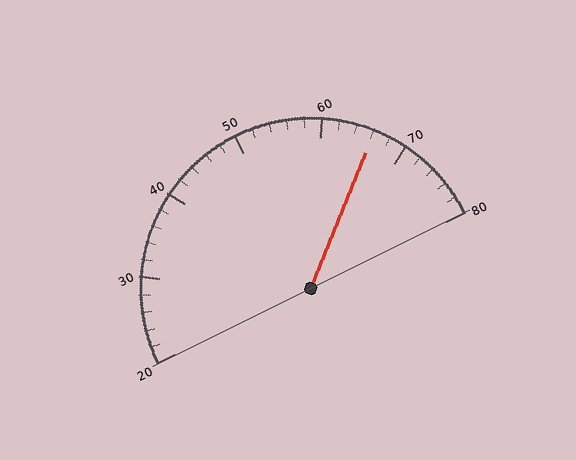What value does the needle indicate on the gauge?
The needle indicates approximately 66.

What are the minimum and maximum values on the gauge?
The gauge ranges from 20 to 80.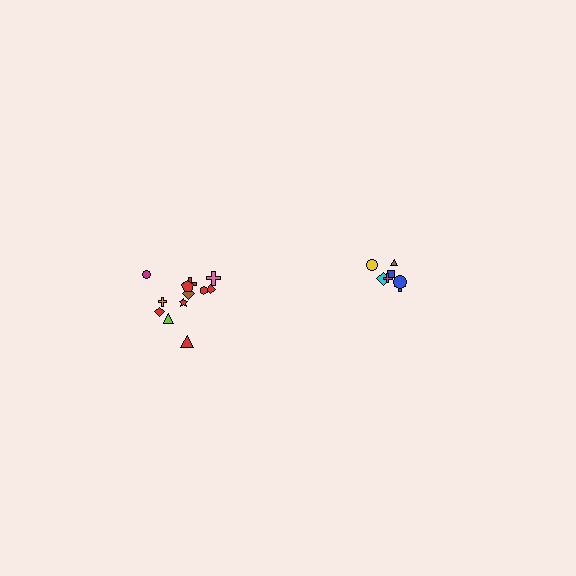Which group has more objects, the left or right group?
The left group.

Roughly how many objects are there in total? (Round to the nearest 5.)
Roughly 20 objects in total.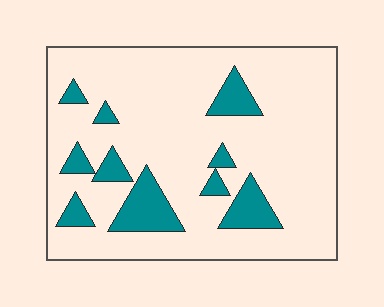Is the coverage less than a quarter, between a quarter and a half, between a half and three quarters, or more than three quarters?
Less than a quarter.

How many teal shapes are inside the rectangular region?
10.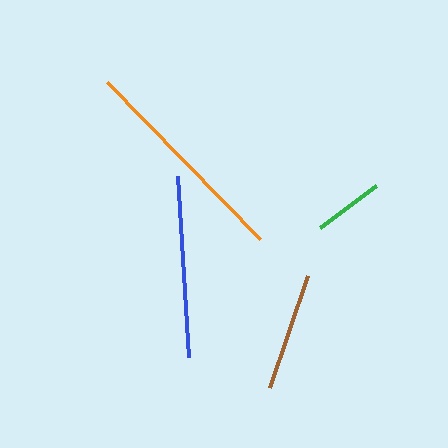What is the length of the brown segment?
The brown segment is approximately 119 pixels long.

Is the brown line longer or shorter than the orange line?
The orange line is longer than the brown line.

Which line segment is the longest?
The orange line is the longest at approximately 219 pixels.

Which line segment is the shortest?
The green line is the shortest at approximately 70 pixels.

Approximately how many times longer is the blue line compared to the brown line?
The blue line is approximately 1.5 times the length of the brown line.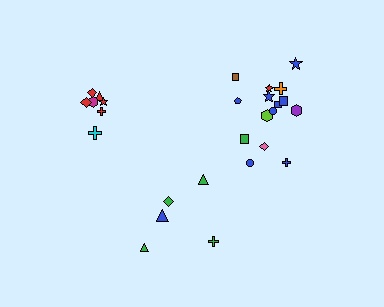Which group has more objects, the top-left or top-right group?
The top-right group.